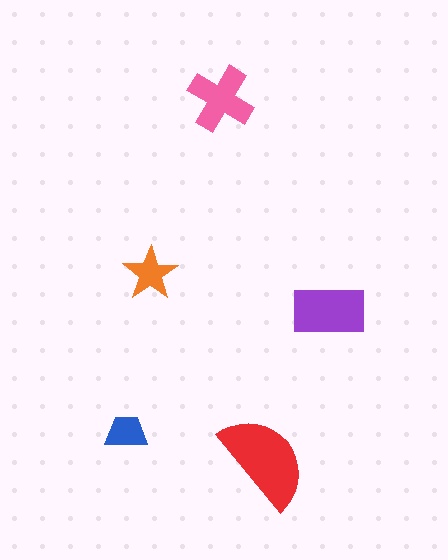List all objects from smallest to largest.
The blue trapezoid, the orange star, the pink cross, the purple rectangle, the red semicircle.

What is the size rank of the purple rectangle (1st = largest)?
2nd.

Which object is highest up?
The pink cross is topmost.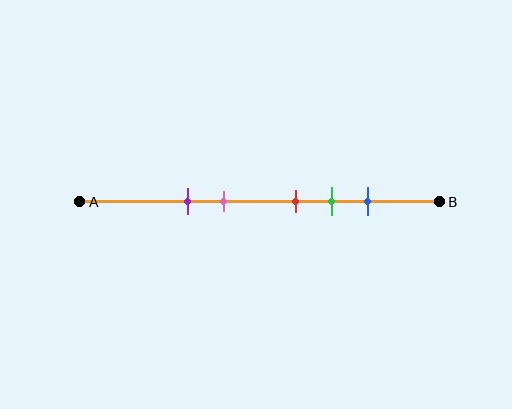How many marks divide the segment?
There are 5 marks dividing the segment.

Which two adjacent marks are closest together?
The red and green marks are the closest adjacent pair.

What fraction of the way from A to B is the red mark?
The red mark is approximately 60% (0.6) of the way from A to B.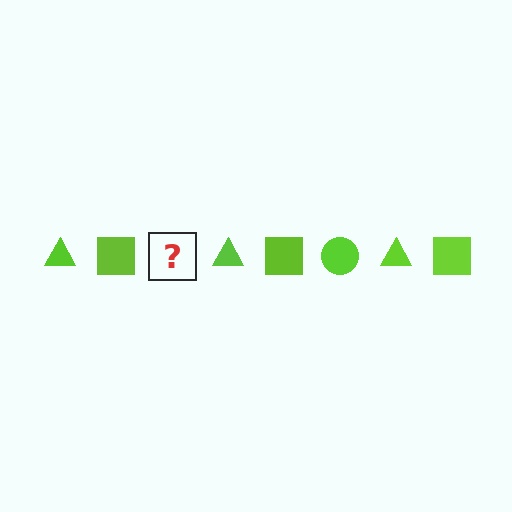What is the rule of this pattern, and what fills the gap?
The rule is that the pattern cycles through triangle, square, circle shapes in lime. The gap should be filled with a lime circle.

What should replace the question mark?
The question mark should be replaced with a lime circle.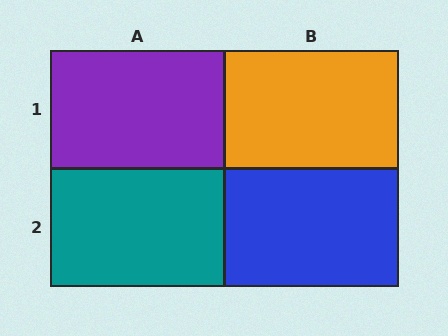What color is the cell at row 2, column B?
Blue.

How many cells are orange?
1 cell is orange.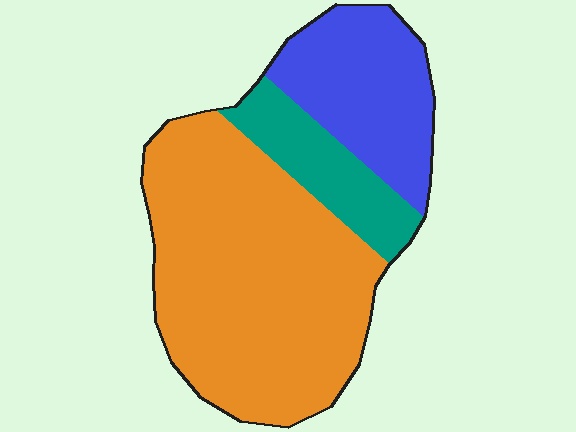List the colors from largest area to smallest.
From largest to smallest: orange, blue, teal.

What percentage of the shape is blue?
Blue takes up about one quarter (1/4) of the shape.